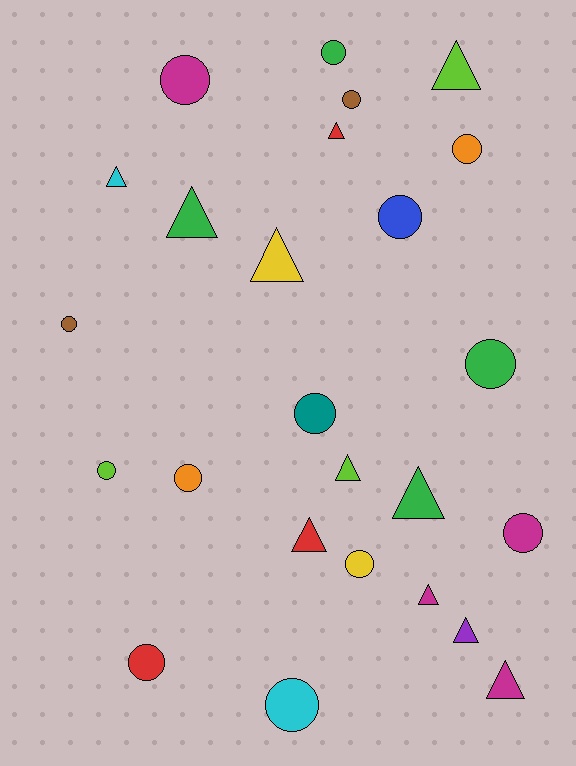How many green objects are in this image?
There are 4 green objects.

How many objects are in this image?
There are 25 objects.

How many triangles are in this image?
There are 11 triangles.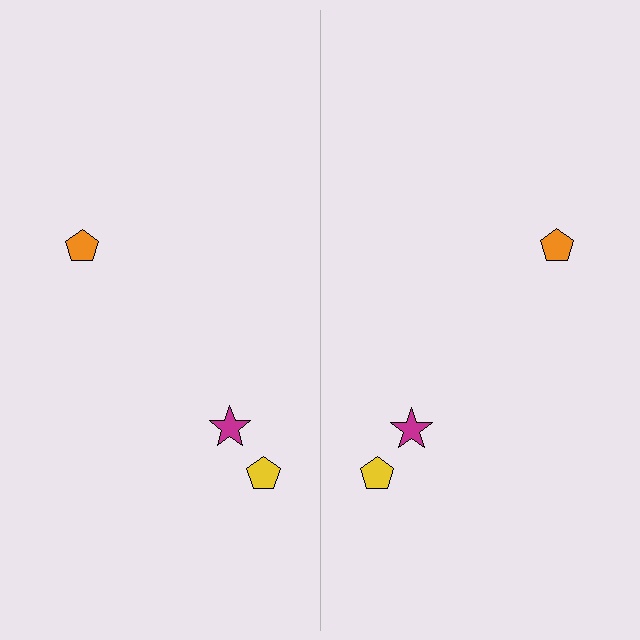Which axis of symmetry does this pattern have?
The pattern has a vertical axis of symmetry running through the center of the image.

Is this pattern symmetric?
Yes, this pattern has bilateral (reflection) symmetry.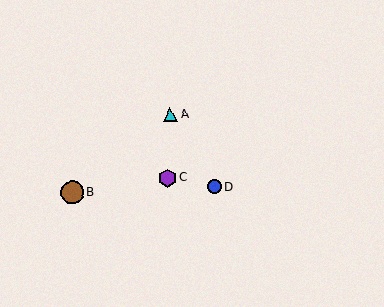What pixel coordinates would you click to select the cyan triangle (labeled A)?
Click at (170, 115) to select the cyan triangle A.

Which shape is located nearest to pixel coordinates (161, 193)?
The purple hexagon (labeled C) at (167, 178) is nearest to that location.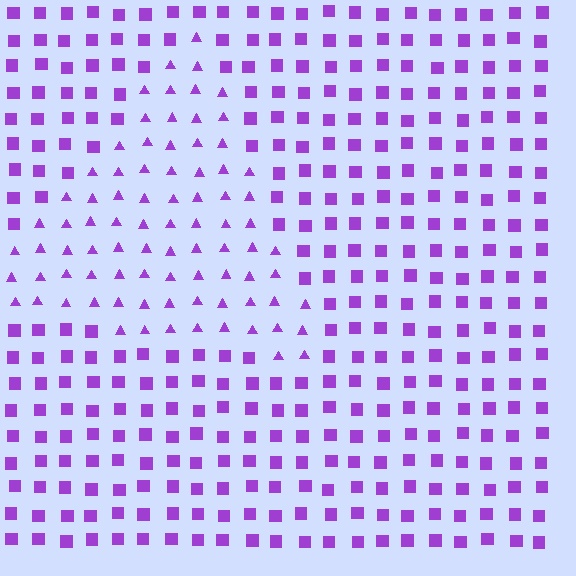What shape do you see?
I see a triangle.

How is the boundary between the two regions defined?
The boundary is defined by a change in element shape: triangles inside vs. squares outside. All elements share the same color and spacing.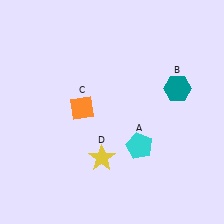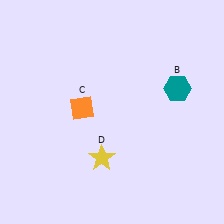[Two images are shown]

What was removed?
The cyan pentagon (A) was removed in Image 2.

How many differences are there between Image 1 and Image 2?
There is 1 difference between the two images.